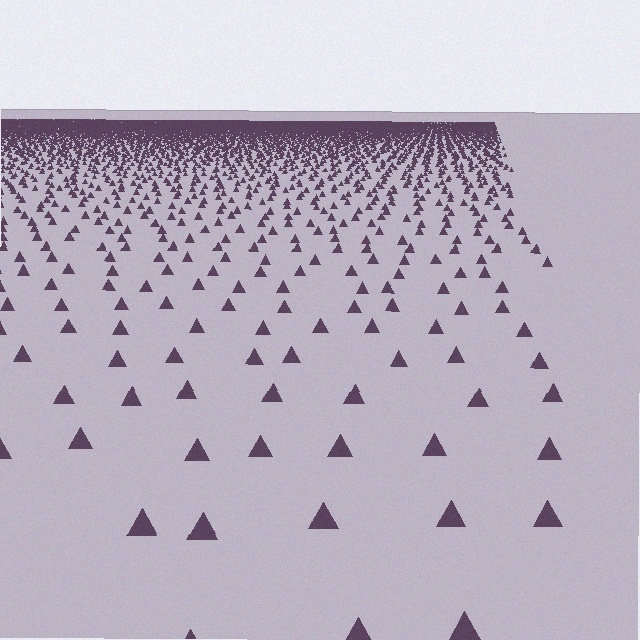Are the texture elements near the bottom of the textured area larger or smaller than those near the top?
Larger. Near the bottom, elements are closer to the viewer and appear at a bigger on-screen size.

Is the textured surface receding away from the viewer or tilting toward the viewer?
The surface is receding away from the viewer. Texture elements get smaller and denser toward the top.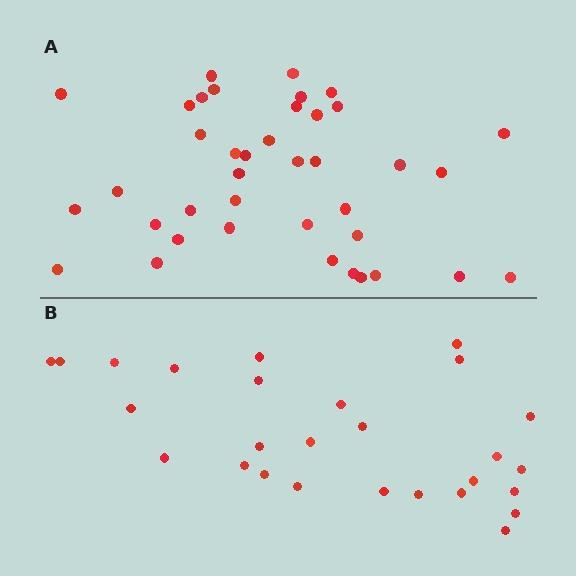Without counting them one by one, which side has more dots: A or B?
Region A (the top region) has more dots.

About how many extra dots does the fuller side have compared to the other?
Region A has roughly 12 or so more dots than region B.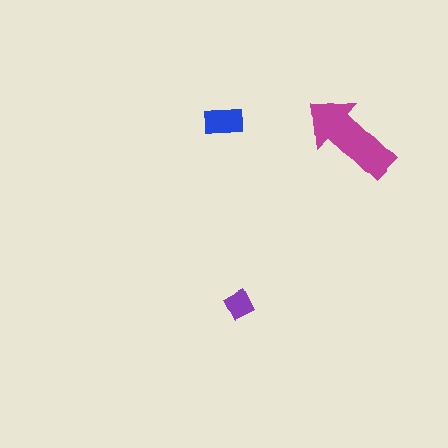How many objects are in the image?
There are 3 objects in the image.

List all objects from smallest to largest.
The purple diamond, the blue rectangle, the magenta arrow.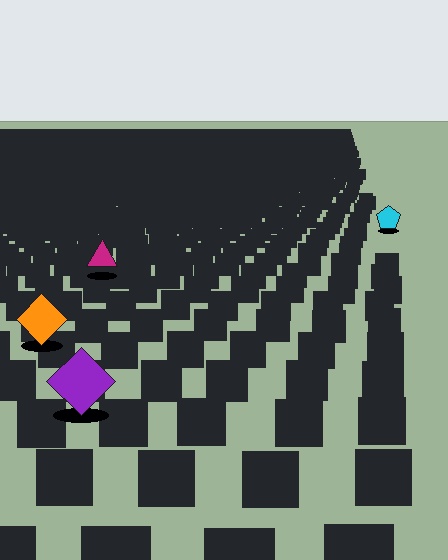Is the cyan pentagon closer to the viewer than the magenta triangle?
No. The magenta triangle is closer — you can tell from the texture gradient: the ground texture is coarser near it.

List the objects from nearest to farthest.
From nearest to farthest: the purple diamond, the orange diamond, the magenta triangle, the cyan pentagon.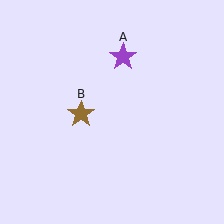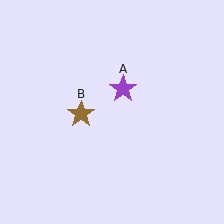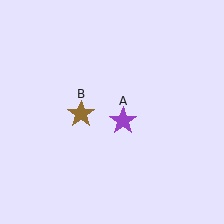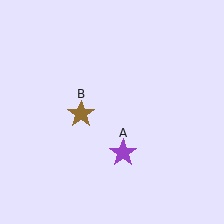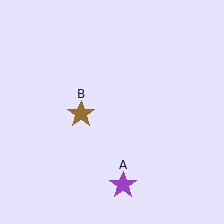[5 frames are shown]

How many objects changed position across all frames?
1 object changed position: purple star (object A).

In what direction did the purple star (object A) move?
The purple star (object A) moved down.